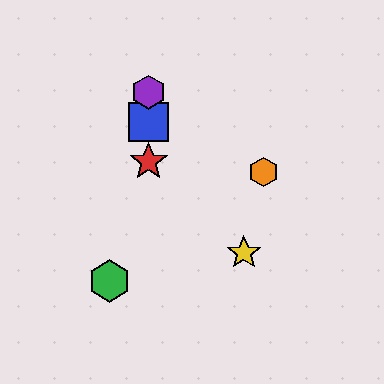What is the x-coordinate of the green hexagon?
The green hexagon is at x≈110.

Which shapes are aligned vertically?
The red star, the blue square, the purple hexagon are aligned vertically.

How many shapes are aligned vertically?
3 shapes (the red star, the blue square, the purple hexagon) are aligned vertically.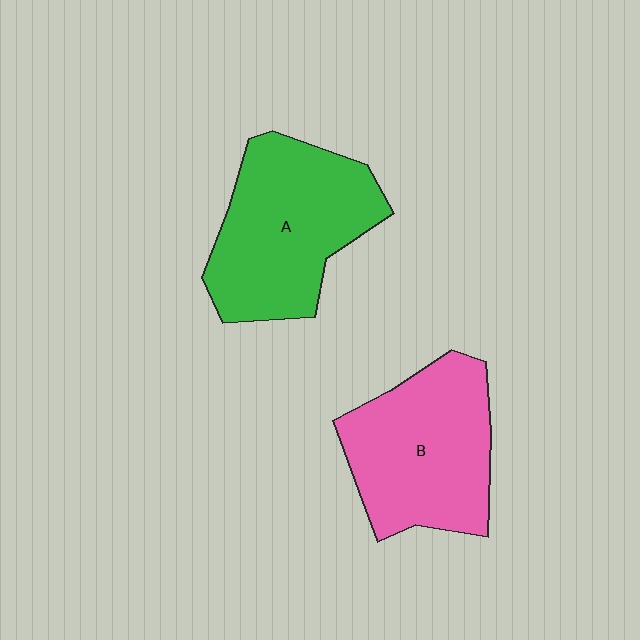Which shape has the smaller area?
Shape B (pink).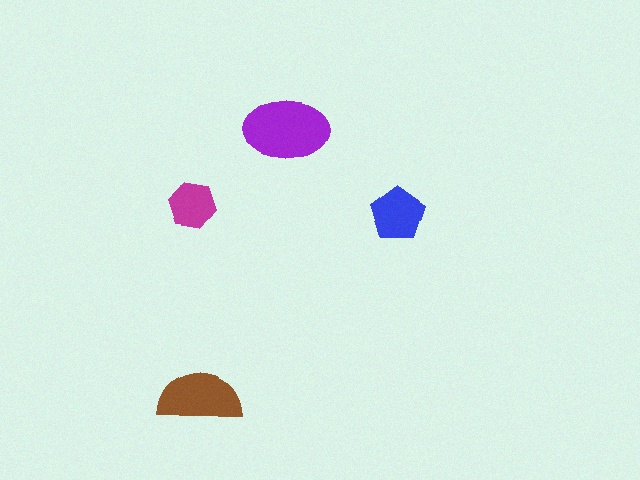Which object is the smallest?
The magenta hexagon.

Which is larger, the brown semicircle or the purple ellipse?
The purple ellipse.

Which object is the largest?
The purple ellipse.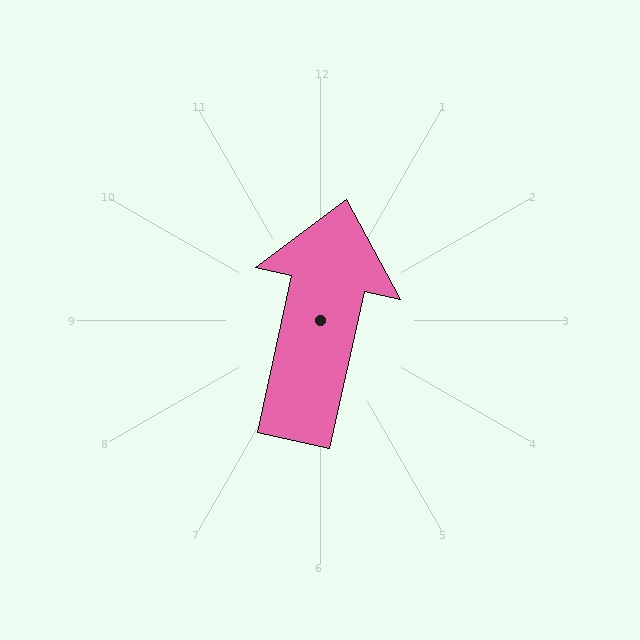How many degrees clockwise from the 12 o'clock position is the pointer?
Approximately 12 degrees.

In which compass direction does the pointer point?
North.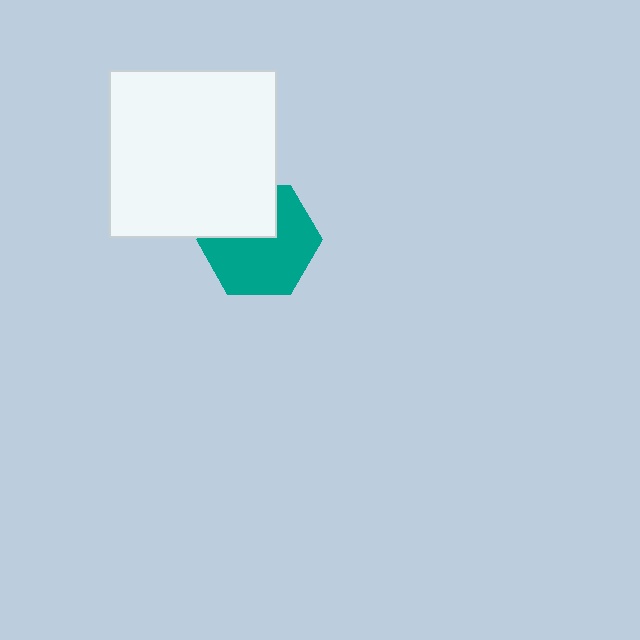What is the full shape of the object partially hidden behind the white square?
The partially hidden object is a teal hexagon.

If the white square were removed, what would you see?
You would see the complete teal hexagon.